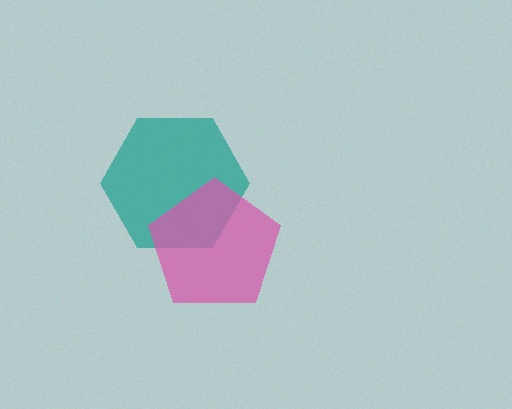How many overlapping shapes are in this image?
There are 2 overlapping shapes in the image.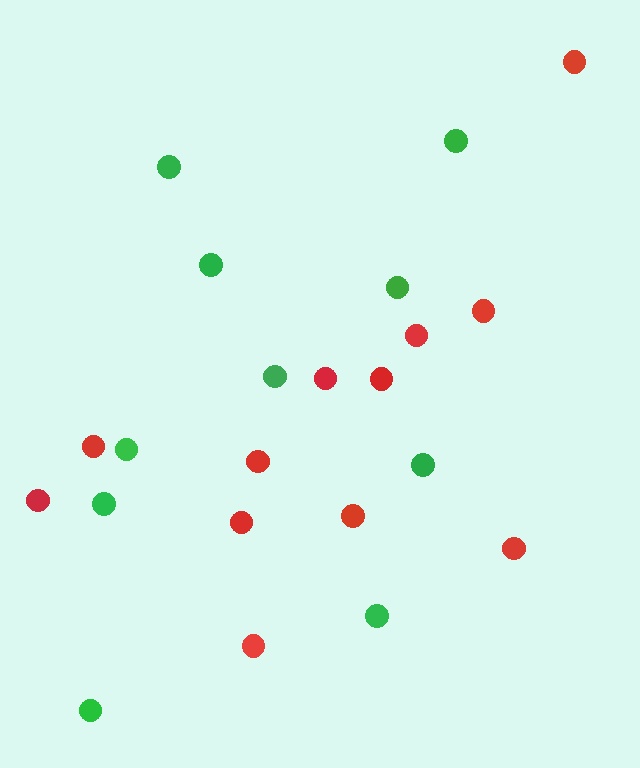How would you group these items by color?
There are 2 groups: one group of green circles (10) and one group of red circles (12).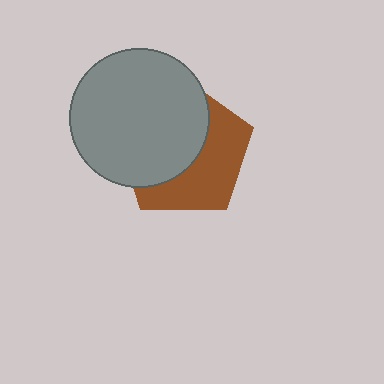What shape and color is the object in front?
The object in front is a gray circle.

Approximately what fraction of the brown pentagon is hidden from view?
Roughly 54% of the brown pentagon is hidden behind the gray circle.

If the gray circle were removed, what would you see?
You would see the complete brown pentagon.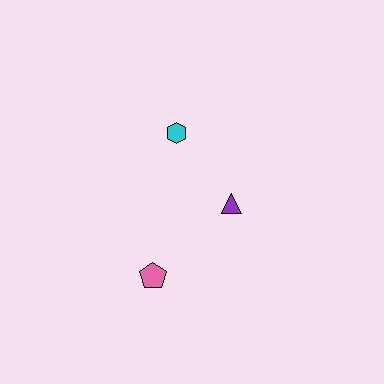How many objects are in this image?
There are 3 objects.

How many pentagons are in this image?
There is 1 pentagon.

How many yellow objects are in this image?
There are no yellow objects.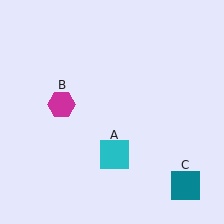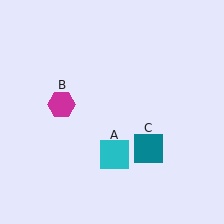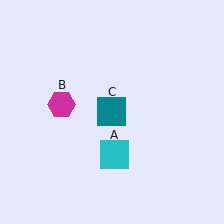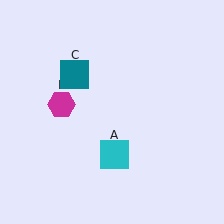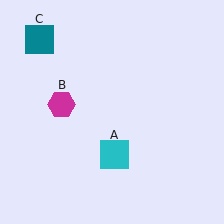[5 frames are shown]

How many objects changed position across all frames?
1 object changed position: teal square (object C).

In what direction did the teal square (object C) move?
The teal square (object C) moved up and to the left.